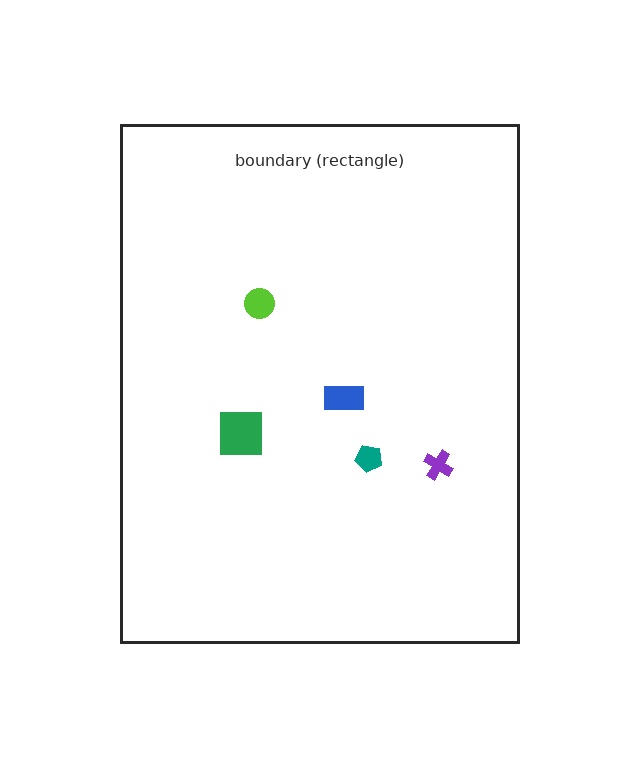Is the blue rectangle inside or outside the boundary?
Inside.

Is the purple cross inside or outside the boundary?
Inside.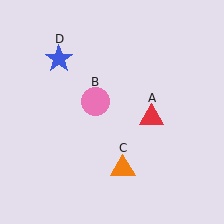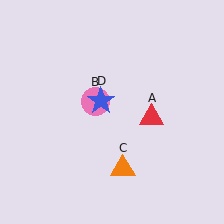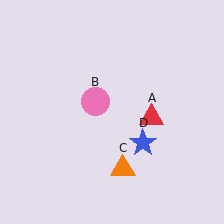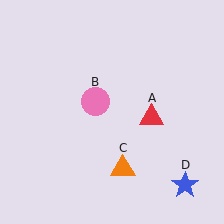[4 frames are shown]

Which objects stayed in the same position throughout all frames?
Red triangle (object A) and pink circle (object B) and orange triangle (object C) remained stationary.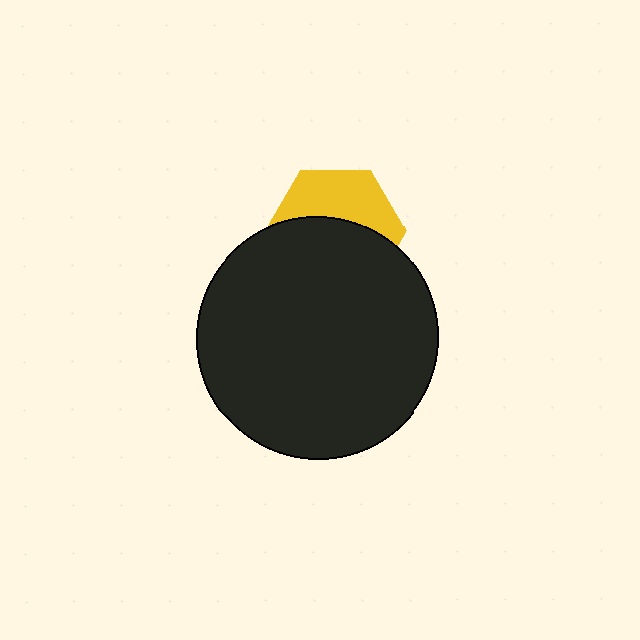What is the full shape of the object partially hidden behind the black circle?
The partially hidden object is a yellow hexagon.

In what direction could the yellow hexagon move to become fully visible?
The yellow hexagon could move up. That would shift it out from behind the black circle entirely.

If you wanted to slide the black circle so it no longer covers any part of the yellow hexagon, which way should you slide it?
Slide it down — that is the most direct way to separate the two shapes.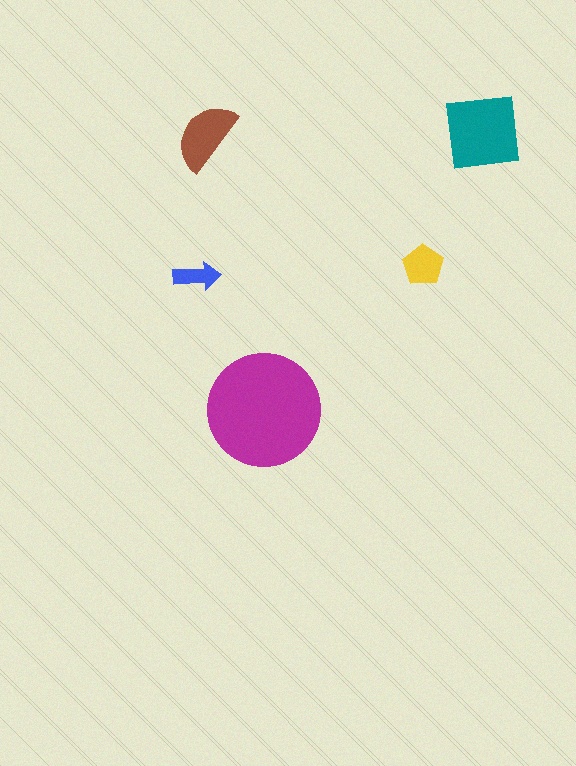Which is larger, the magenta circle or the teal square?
The magenta circle.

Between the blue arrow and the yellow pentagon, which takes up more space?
The yellow pentagon.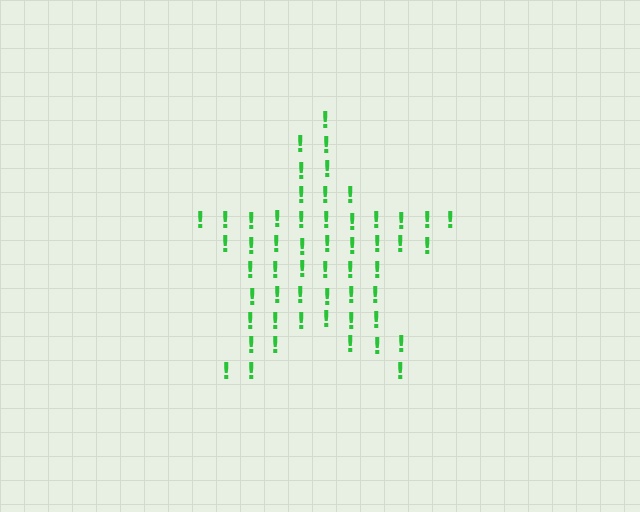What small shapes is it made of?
It is made of small exclamation marks.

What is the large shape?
The large shape is a star.